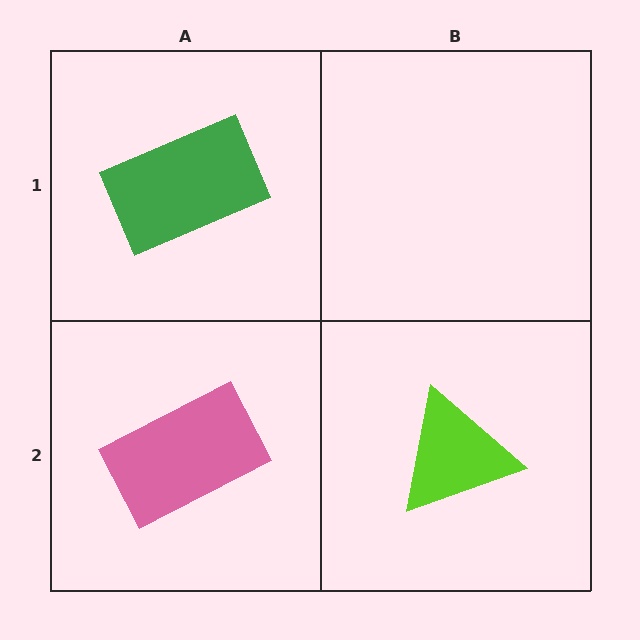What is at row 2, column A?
A pink rectangle.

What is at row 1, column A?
A green rectangle.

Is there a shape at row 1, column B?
No, that cell is empty.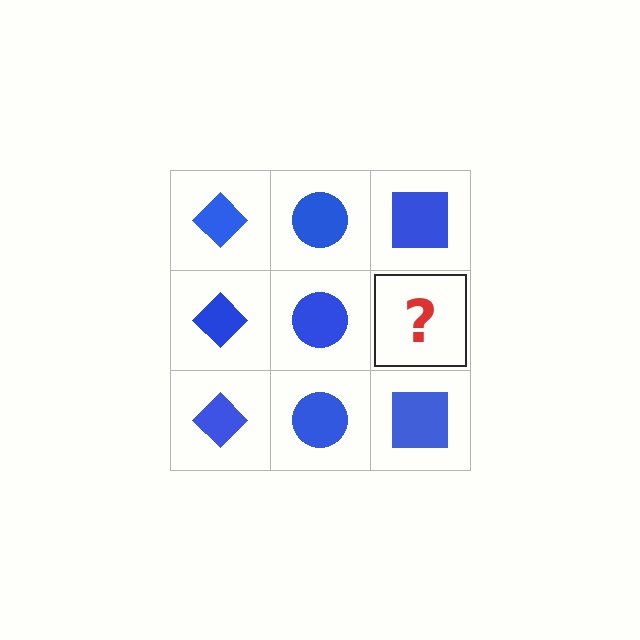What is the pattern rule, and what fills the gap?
The rule is that each column has a consistent shape. The gap should be filled with a blue square.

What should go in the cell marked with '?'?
The missing cell should contain a blue square.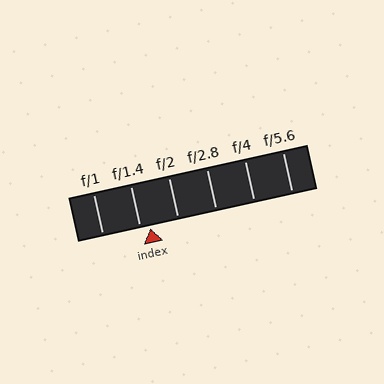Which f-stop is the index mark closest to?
The index mark is closest to f/1.4.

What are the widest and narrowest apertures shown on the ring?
The widest aperture shown is f/1 and the narrowest is f/5.6.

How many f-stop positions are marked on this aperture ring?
There are 6 f-stop positions marked.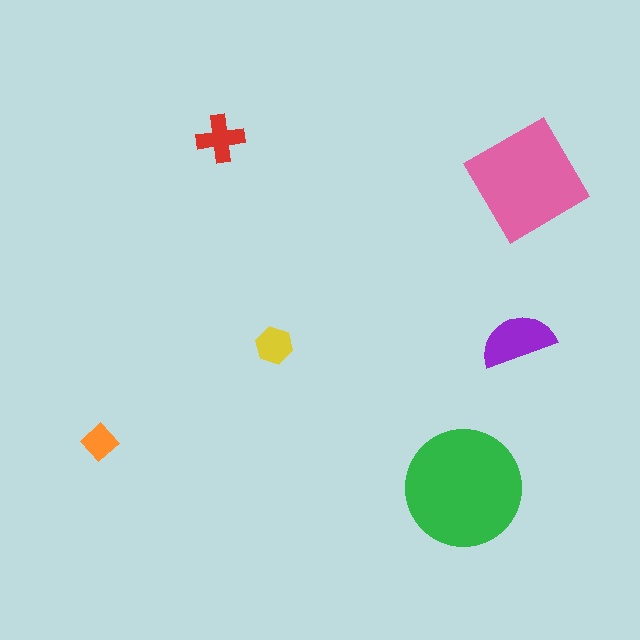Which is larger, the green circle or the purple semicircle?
The green circle.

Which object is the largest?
The green circle.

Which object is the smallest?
The orange diamond.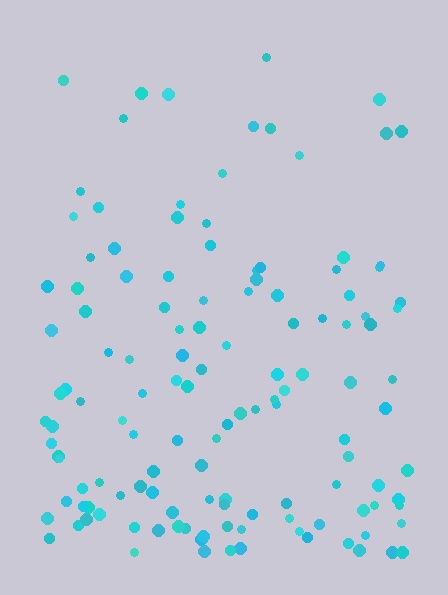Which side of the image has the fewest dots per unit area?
The top.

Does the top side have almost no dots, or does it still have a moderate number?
Still a moderate number, just noticeably fewer than the bottom.